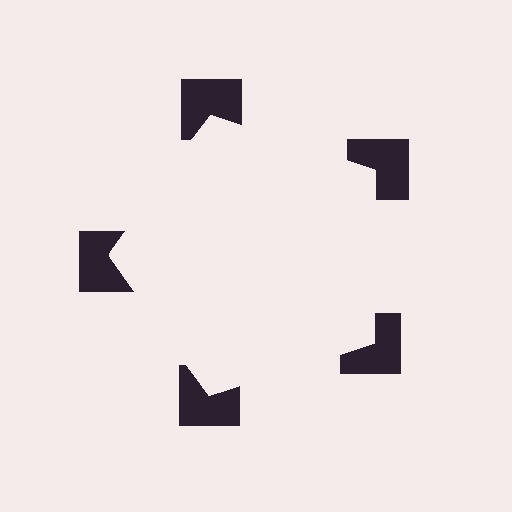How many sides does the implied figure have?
5 sides.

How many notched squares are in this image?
There are 5 — one at each vertex of the illusory pentagon.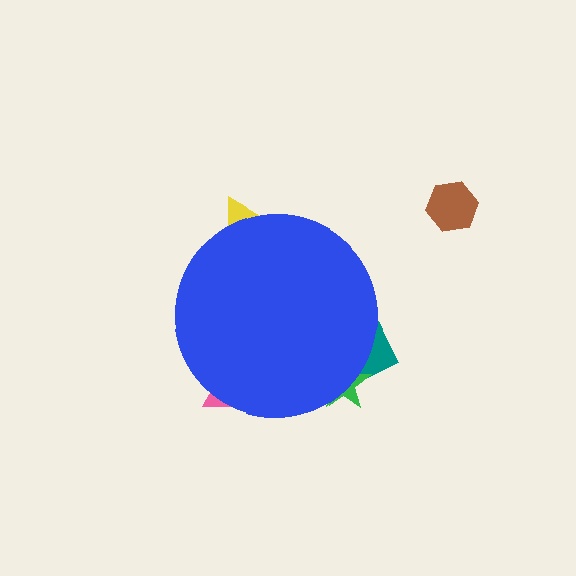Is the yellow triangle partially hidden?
Yes, the yellow triangle is partially hidden behind the blue circle.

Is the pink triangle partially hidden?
Yes, the pink triangle is partially hidden behind the blue circle.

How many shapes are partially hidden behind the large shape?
4 shapes are partially hidden.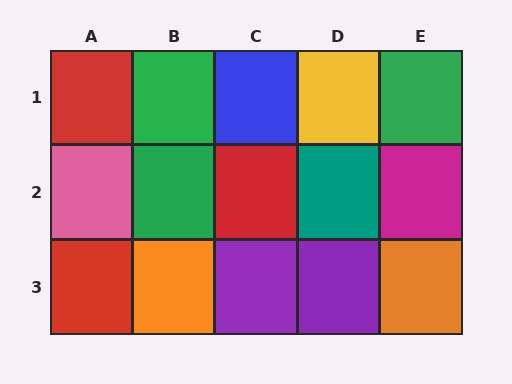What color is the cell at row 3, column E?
Orange.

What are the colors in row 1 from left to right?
Red, green, blue, yellow, green.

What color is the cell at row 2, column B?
Green.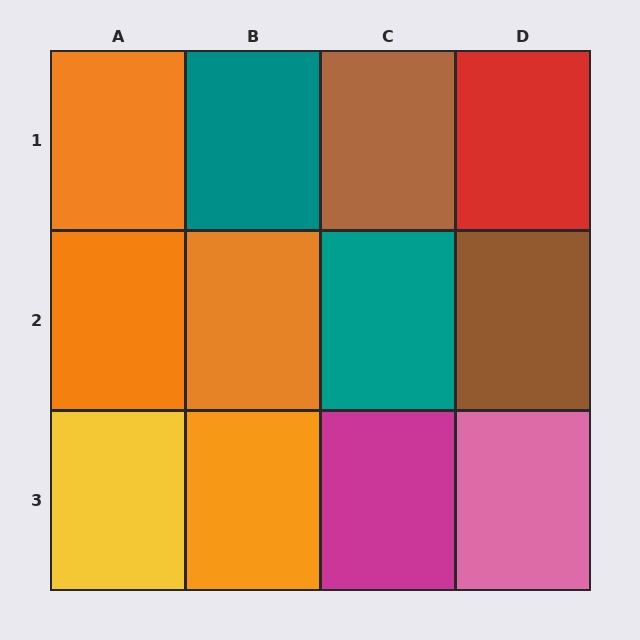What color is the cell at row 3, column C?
Magenta.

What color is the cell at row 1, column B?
Teal.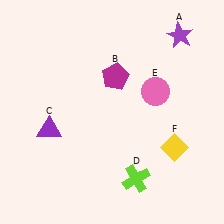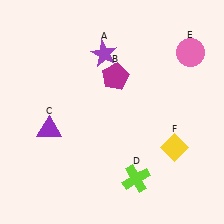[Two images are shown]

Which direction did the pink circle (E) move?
The pink circle (E) moved up.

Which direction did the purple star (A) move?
The purple star (A) moved left.